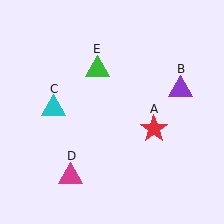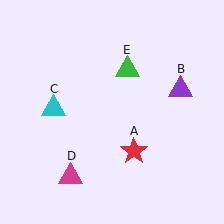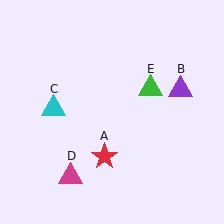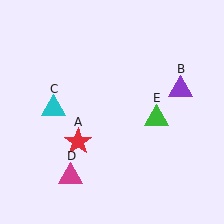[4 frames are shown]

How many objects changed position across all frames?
2 objects changed position: red star (object A), green triangle (object E).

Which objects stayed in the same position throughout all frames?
Purple triangle (object B) and cyan triangle (object C) and magenta triangle (object D) remained stationary.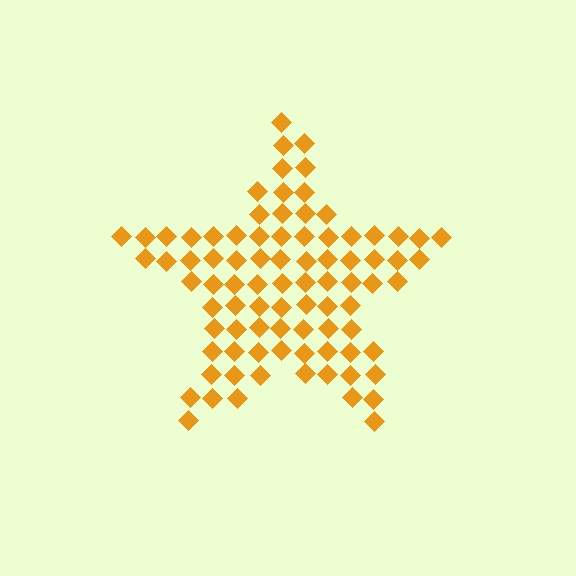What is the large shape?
The large shape is a star.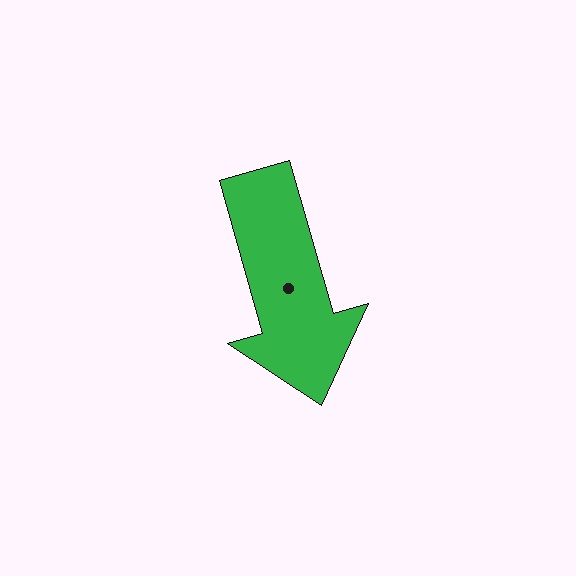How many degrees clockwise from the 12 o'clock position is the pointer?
Approximately 164 degrees.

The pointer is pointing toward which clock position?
Roughly 5 o'clock.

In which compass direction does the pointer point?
South.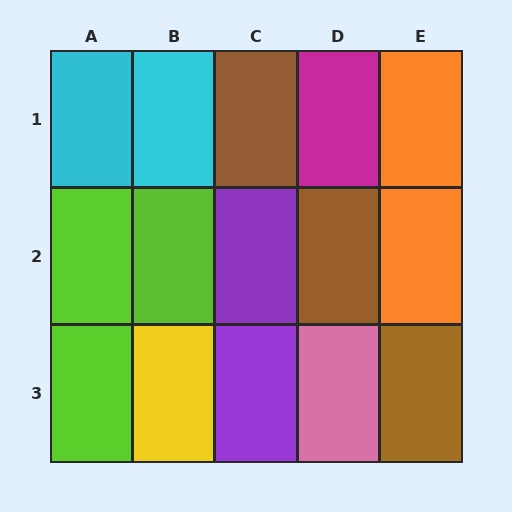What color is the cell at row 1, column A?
Cyan.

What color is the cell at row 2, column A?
Lime.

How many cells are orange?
2 cells are orange.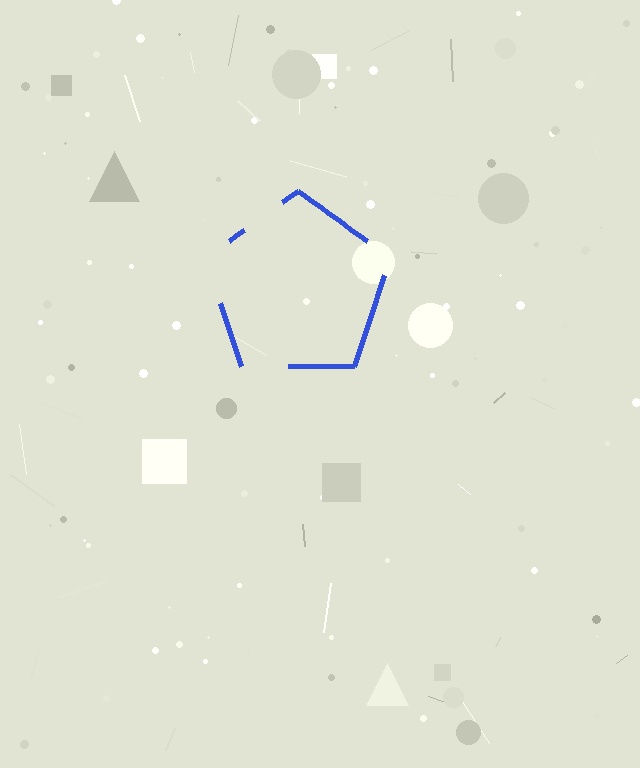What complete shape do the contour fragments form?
The contour fragments form a pentagon.